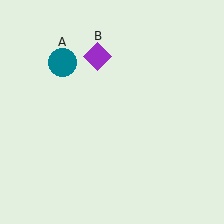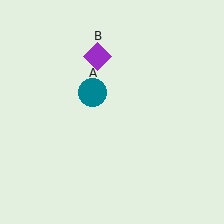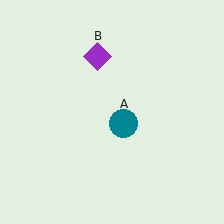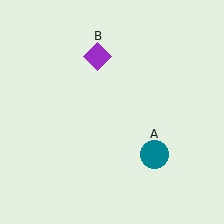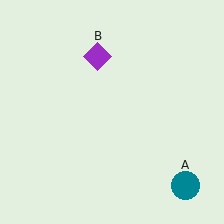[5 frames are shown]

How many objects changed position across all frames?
1 object changed position: teal circle (object A).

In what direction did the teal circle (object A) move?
The teal circle (object A) moved down and to the right.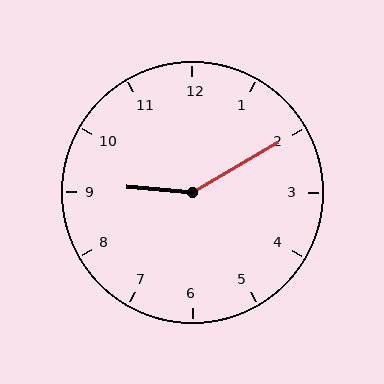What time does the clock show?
9:10.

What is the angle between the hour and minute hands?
Approximately 145 degrees.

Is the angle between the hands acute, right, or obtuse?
It is obtuse.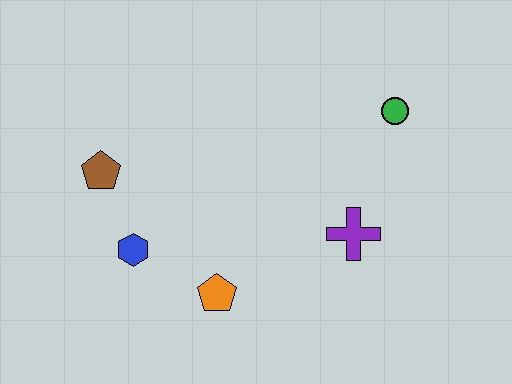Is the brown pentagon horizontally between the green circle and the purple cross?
No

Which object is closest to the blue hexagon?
The brown pentagon is closest to the blue hexagon.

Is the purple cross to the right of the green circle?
No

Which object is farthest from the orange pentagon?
The green circle is farthest from the orange pentagon.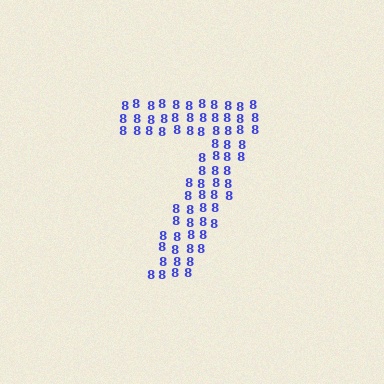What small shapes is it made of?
It is made of small digit 8's.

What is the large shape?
The large shape is the digit 7.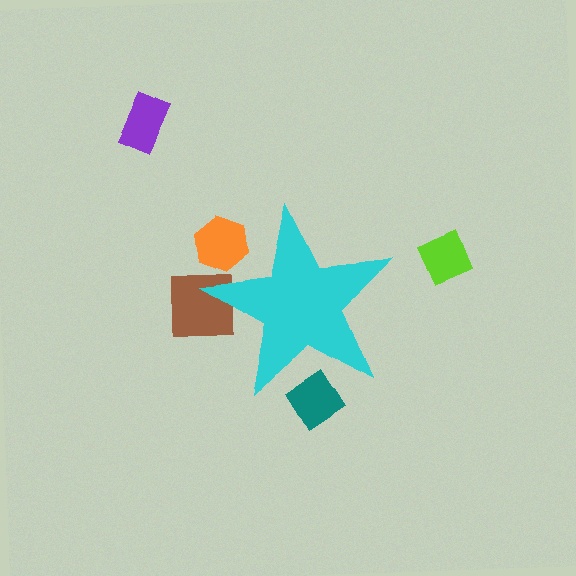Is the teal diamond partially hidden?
Yes, the teal diamond is partially hidden behind the cyan star.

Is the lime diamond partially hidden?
No, the lime diamond is fully visible.